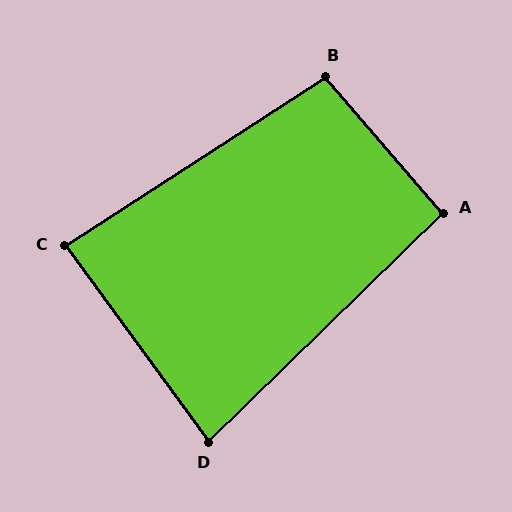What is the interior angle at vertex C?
Approximately 87 degrees (approximately right).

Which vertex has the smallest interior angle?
D, at approximately 82 degrees.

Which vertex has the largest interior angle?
B, at approximately 98 degrees.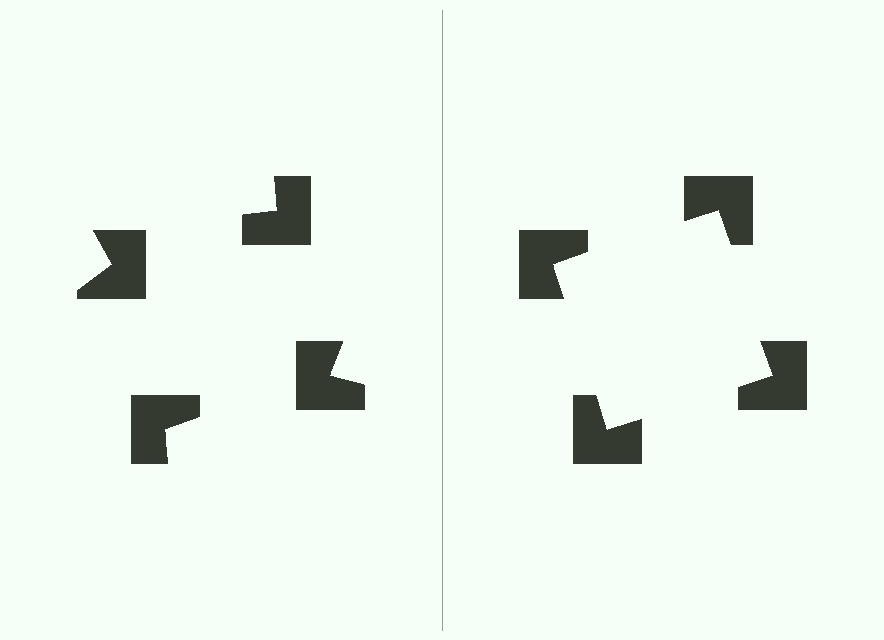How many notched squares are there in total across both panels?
8 — 4 on each side.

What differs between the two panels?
The notched squares are positioned identically on both sides; only the wedge orientations differ. On the right they align to a square; on the left they are misaligned.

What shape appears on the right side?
An illusory square.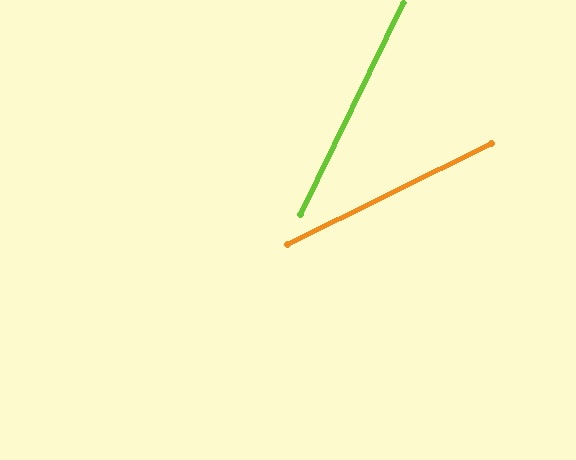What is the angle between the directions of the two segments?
Approximately 38 degrees.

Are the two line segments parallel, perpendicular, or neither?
Neither parallel nor perpendicular — they differ by about 38°.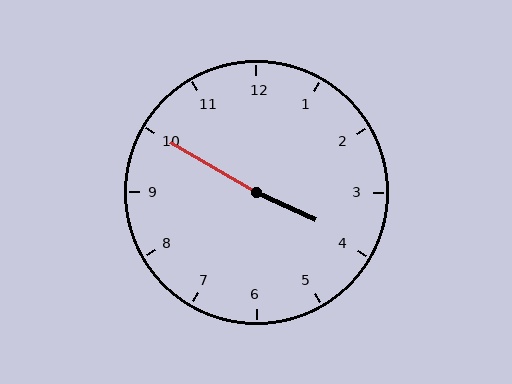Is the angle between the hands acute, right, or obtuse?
It is obtuse.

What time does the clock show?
3:50.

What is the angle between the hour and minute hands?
Approximately 175 degrees.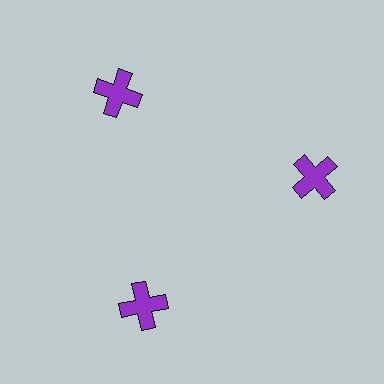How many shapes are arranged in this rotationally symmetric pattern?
There are 3 shapes, arranged in 3 groups of 1.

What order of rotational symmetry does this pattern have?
This pattern has 3-fold rotational symmetry.